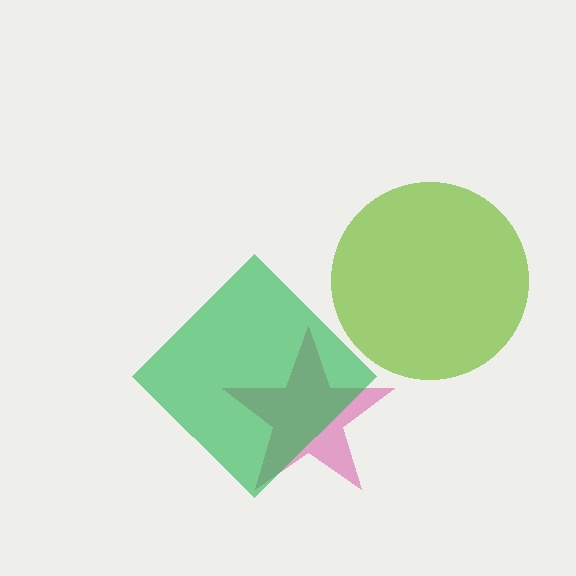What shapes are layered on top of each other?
The layered shapes are: a lime circle, a pink star, a green diamond.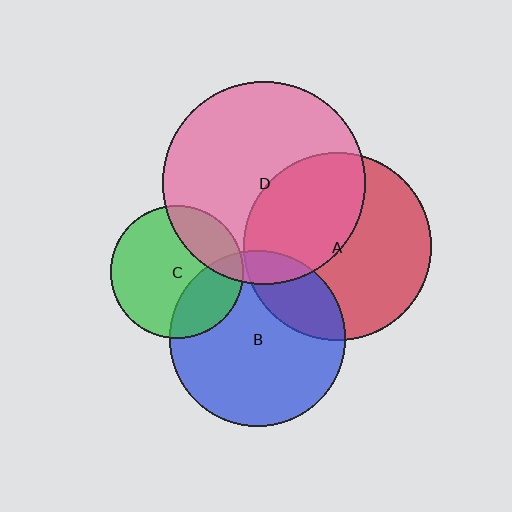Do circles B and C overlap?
Yes.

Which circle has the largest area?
Circle D (pink).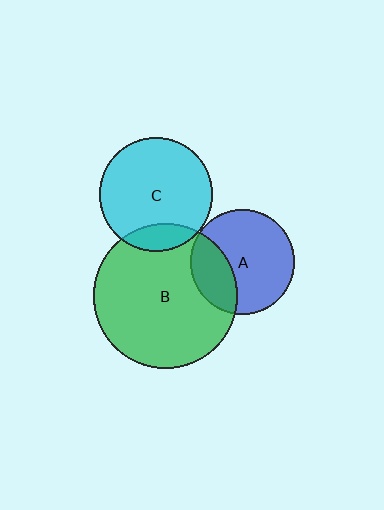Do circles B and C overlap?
Yes.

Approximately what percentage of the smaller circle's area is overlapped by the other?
Approximately 15%.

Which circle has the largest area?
Circle B (green).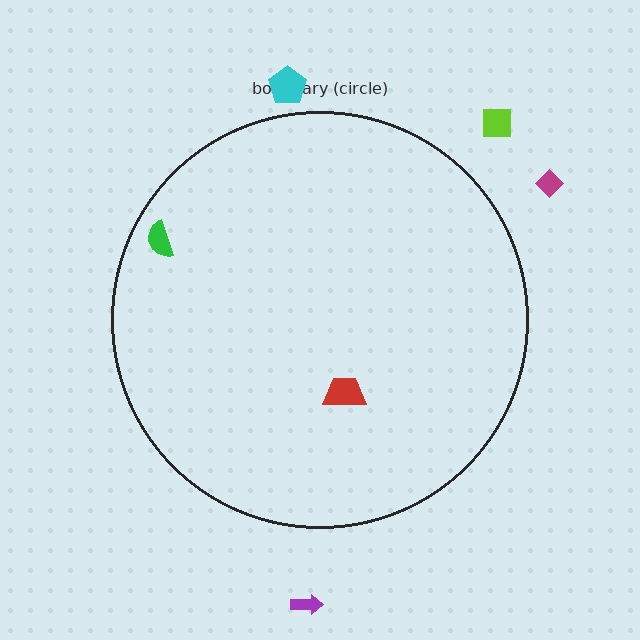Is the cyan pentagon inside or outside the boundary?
Outside.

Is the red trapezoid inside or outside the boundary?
Inside.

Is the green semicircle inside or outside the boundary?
Inside.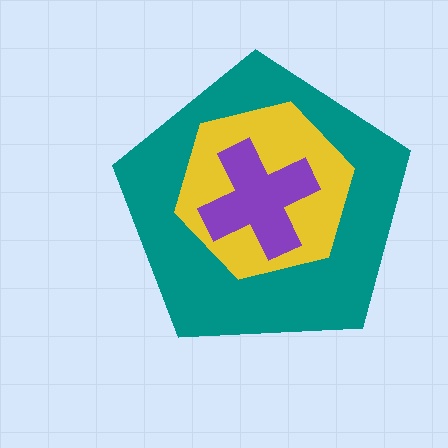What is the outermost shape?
The teal pentagon.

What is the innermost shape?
The purple cross.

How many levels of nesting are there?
3.